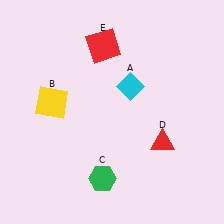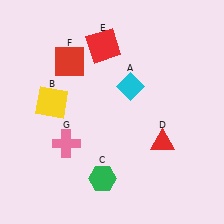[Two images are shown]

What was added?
A red square (F), a pink cross (G) were added in Image 2.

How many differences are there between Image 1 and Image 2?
There are 2 differences between the two images.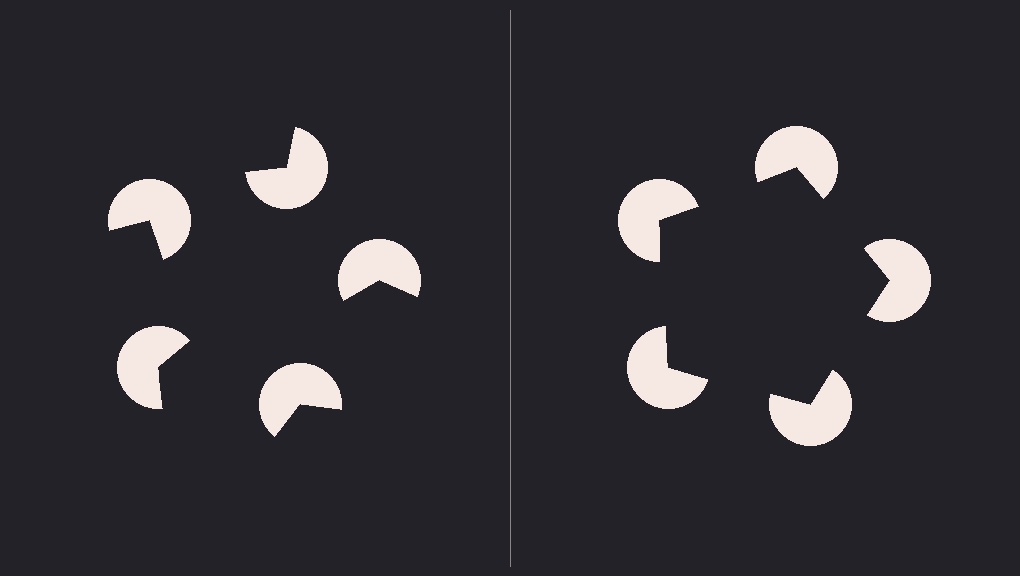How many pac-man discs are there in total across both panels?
10 — 5 on each side.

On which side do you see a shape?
An illusory pentagon appears on the right side. On the left side the wedge cuts are rotated, so no coherent shape forms.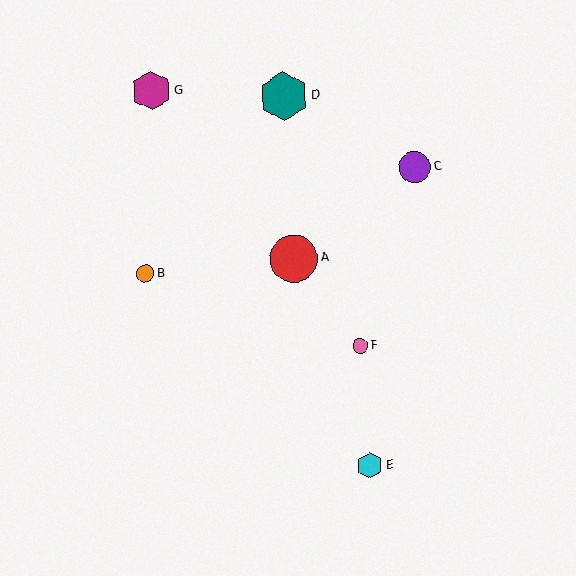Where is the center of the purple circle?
The center of the purple circle is at (415, 167).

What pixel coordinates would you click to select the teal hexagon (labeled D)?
Click at (284, 96) to select the teal hexagon D.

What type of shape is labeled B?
Shape B is an orange circle.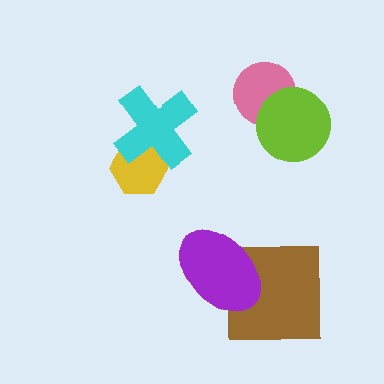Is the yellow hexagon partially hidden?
Yes, it is partially covered by another shape.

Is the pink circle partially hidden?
Yes, it is partially covered by another shape.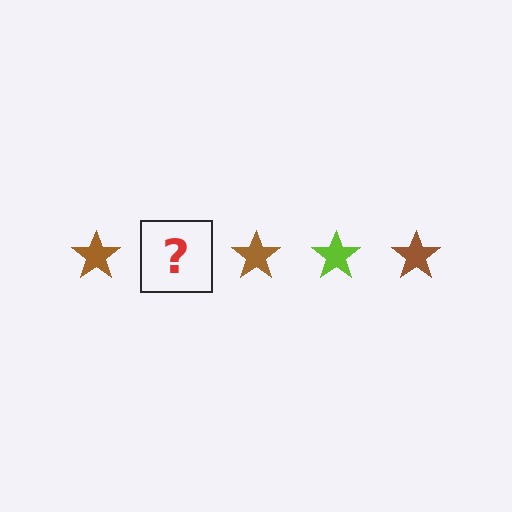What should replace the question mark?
The question mark should be replaced with a lime star.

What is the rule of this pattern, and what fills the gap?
The rule is that the pattern cycles through brown, lime stars. The gap should be filled with a lime star.